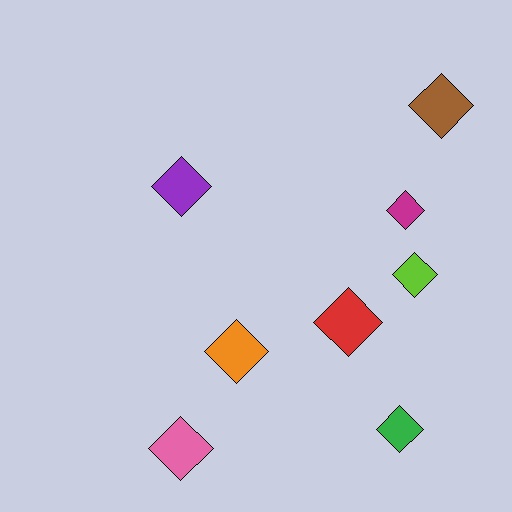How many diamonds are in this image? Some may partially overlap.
There are 8 diamonds.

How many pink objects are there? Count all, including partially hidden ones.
There is 1 pink object.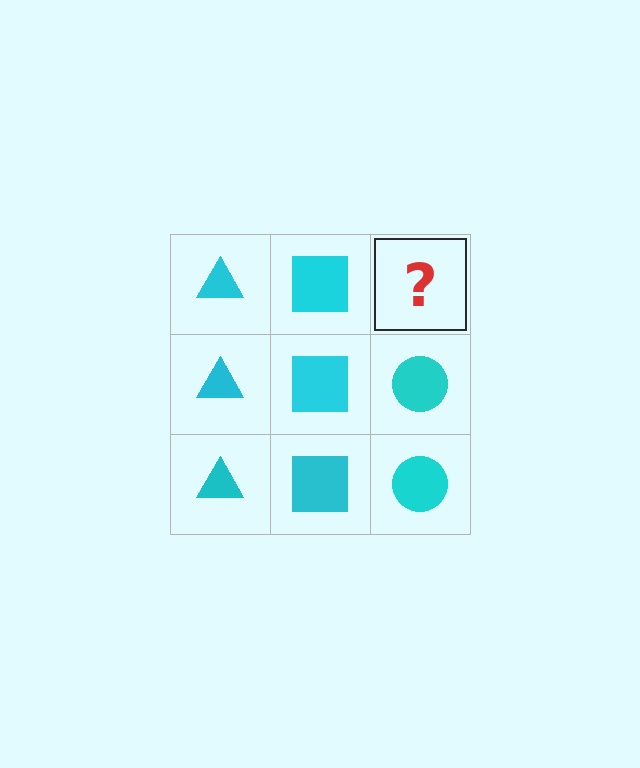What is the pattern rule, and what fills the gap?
The rule is that each column has a consistent shape. The gap should be filled with a cyan circle.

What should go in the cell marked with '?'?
The missing cell should contain a cyan circle.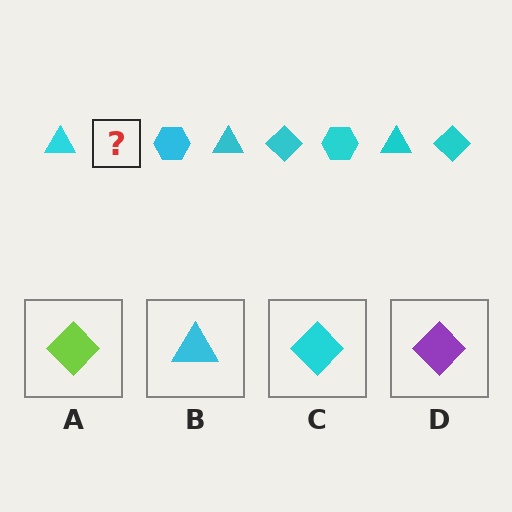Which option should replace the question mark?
Option C.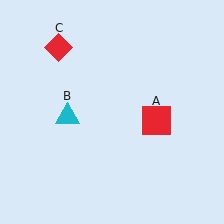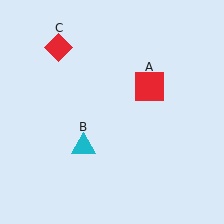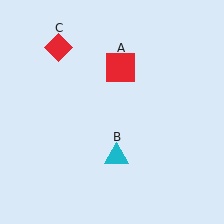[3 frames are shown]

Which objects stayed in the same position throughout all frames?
Red diamond (object C) remained stationary.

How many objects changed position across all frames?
2 objects changed position: red square (object A), cyan triangle (object B).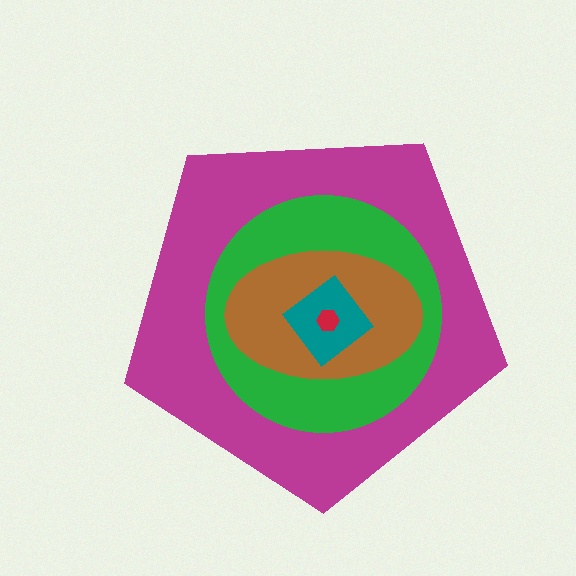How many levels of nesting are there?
5.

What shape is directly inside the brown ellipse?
The teal diamond.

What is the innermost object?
The red hexagon.